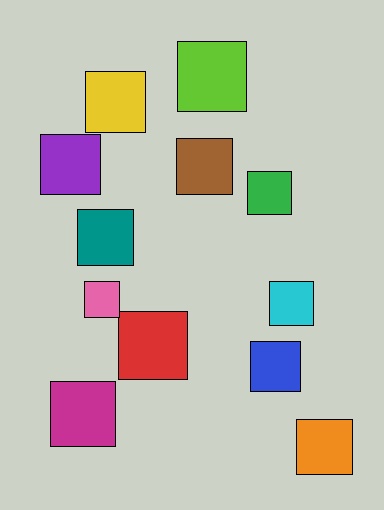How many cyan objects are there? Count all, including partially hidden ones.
There is 1 cyan object.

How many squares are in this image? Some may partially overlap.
There are 12 squares.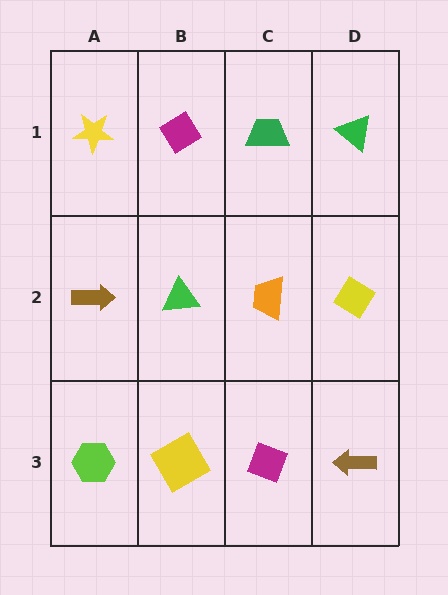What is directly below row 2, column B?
A yellow square.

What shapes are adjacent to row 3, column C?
An orange trapezoid (row 2, column C), a yellow square (row 3, column B), a brown arrow (row 3, column D).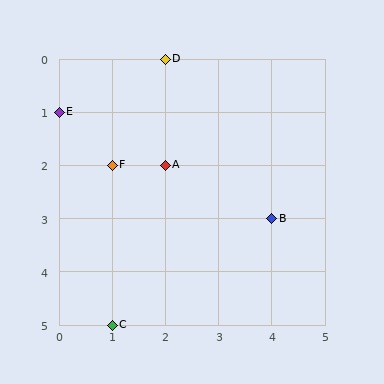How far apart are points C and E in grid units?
Points C and E are 1 column and 4 rows apart (about 4.1 grid units diagonally).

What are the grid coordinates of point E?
Point E is at grid coordinates (0, 1).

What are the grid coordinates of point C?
Point C is at grid coordinates (1, 5).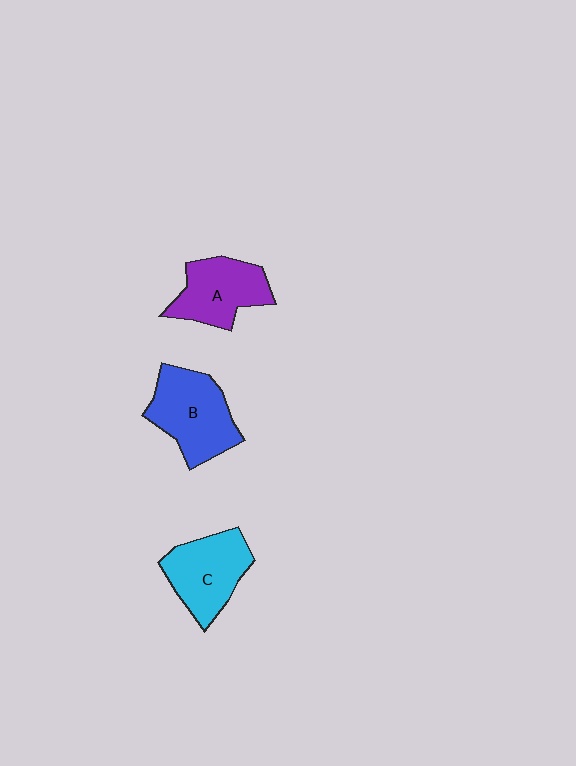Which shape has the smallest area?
Shape A (purple).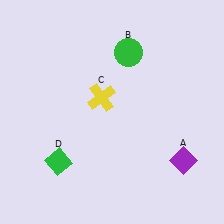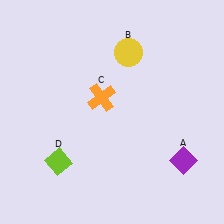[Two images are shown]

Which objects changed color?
B changed from green to yellow. C changed from yellow to orange. D changed from green to lime.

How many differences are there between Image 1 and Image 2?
There are 3 differences between the two images.